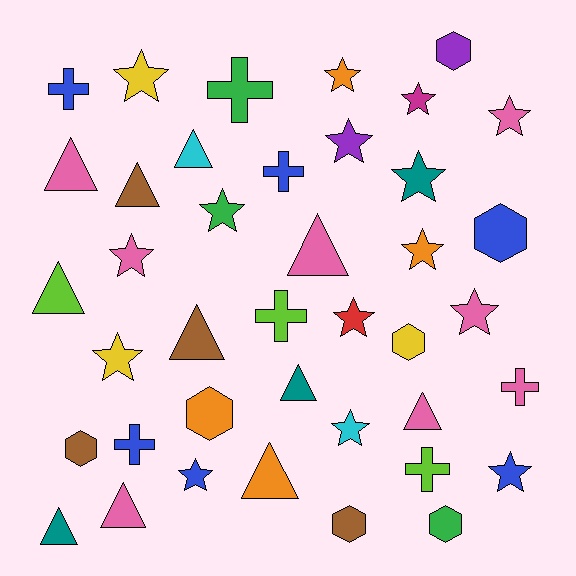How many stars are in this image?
There are 15 stars.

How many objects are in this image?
There are 40 objects.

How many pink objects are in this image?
There are 8 pink objects.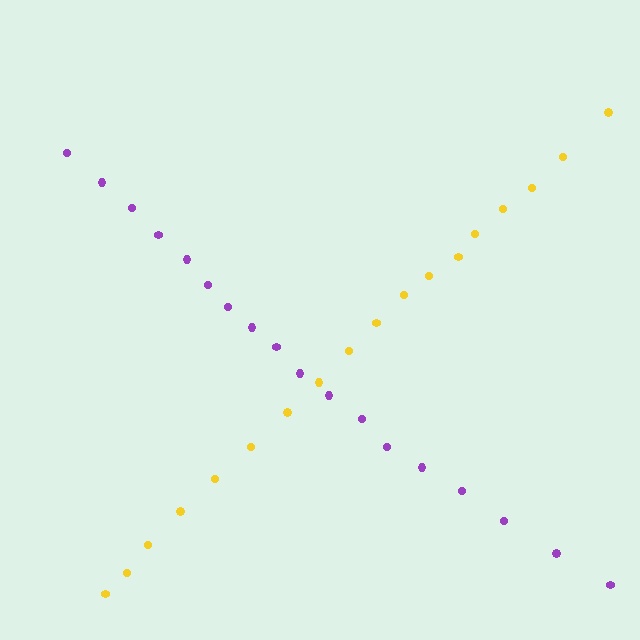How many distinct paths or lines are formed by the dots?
There are 2 distinct paths.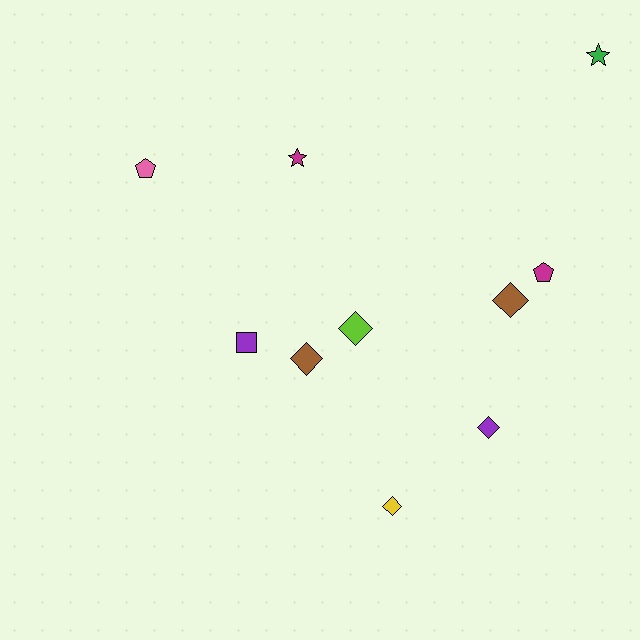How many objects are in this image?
There are 10 objects.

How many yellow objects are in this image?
There is 1 yellow object.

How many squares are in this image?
There is 1 square.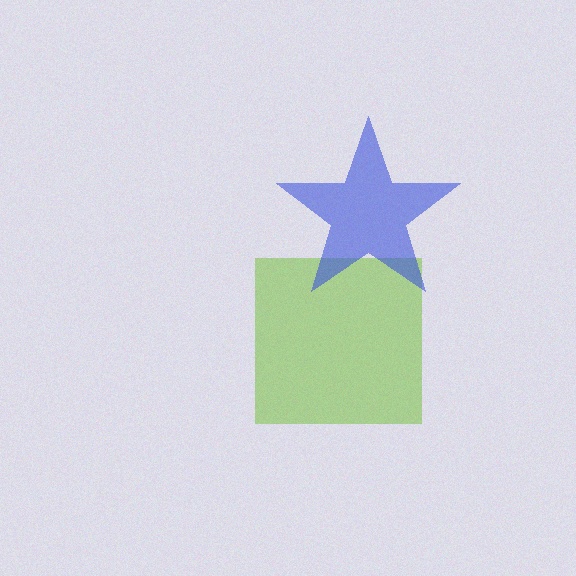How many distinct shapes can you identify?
There are 2 distinct shapes: a lime square, a blue star.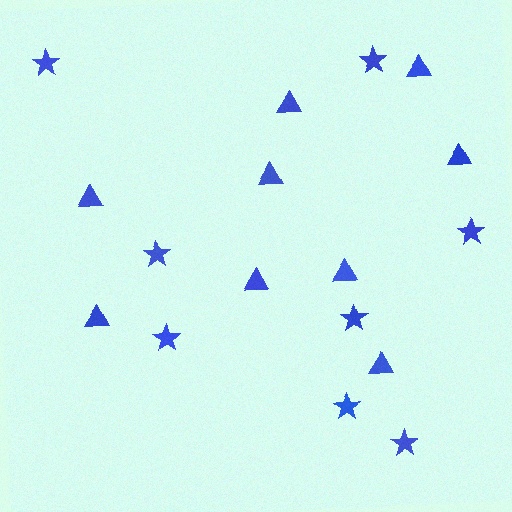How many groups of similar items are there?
There are 2 groups: one group of stars (8) and one group of triangles (9).